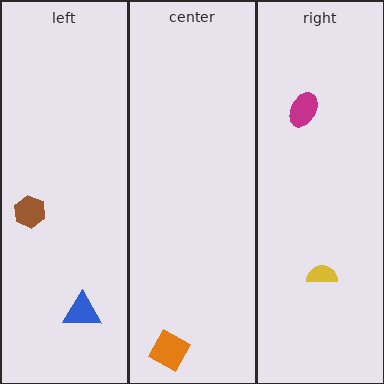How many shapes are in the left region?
2.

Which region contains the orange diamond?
The center region.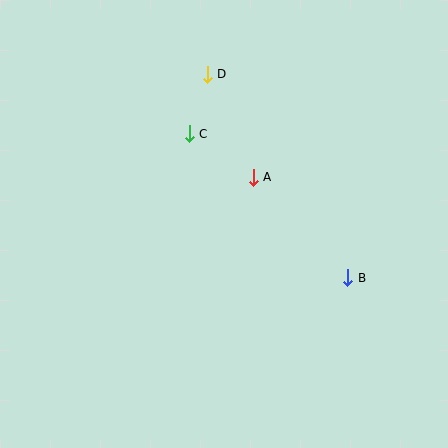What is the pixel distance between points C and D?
The distance between C and D is 62 pixels.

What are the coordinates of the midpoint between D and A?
The midpoint between D and A is at (230, 126).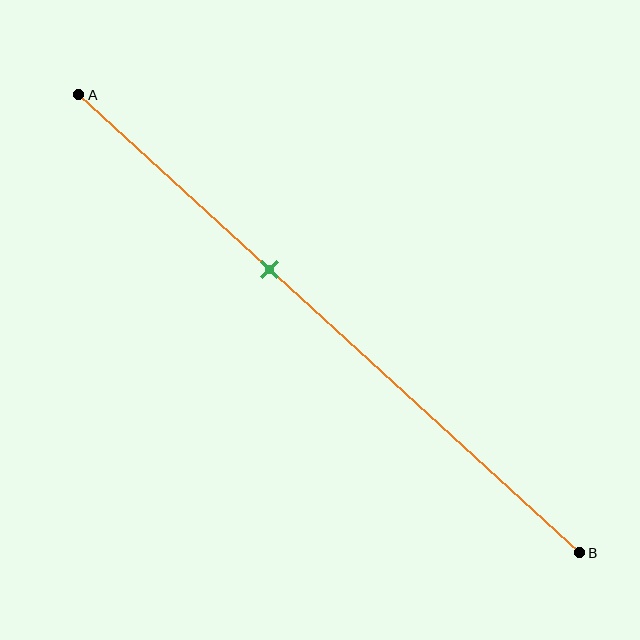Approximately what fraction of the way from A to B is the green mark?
The green mark is approximately 40% of the way from A to B.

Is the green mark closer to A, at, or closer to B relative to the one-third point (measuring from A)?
The green mark is closer to point B than the one-third point of segment AB.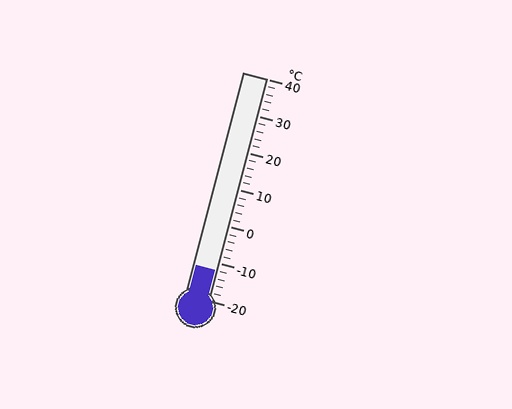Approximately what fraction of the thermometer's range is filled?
The thermometer is filled to approximately 15% of its range.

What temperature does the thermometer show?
The thermometer shows approximately -12°C.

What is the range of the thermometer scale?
The thermometer scale ranges from -20°C to 40°C.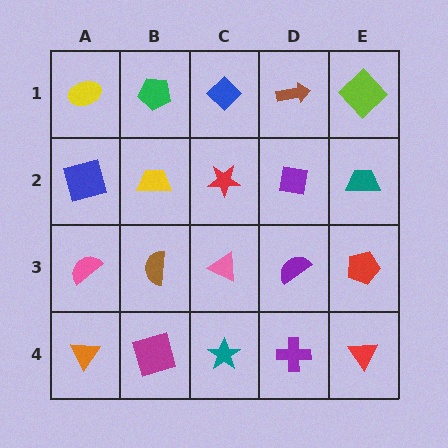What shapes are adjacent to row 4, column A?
A pink semicircle (row 3, column A), a magenta square (row 4, column B).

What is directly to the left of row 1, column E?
A brown arrow.